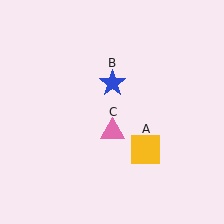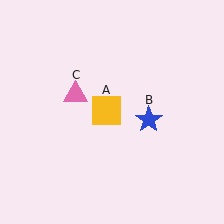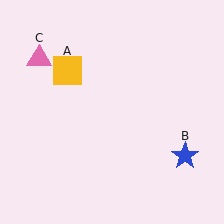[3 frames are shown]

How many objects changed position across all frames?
3 objects changed position: yellow square (object A), blue star (object B), pink triangle (object C).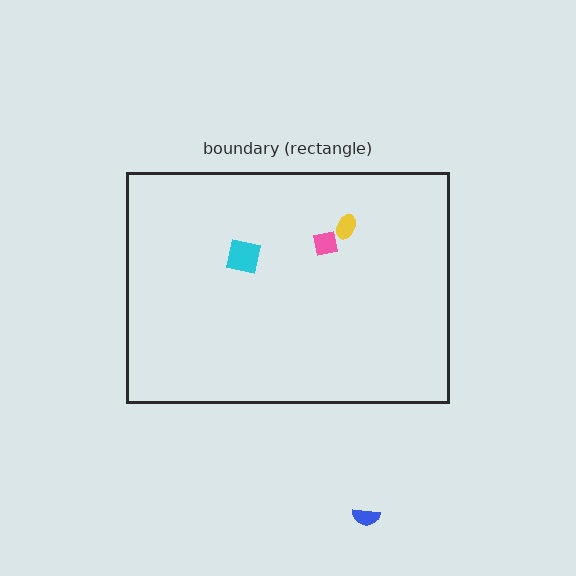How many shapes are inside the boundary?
3 inside, 1 outside.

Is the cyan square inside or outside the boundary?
Inside.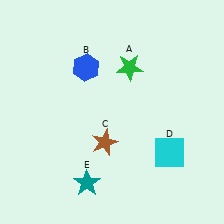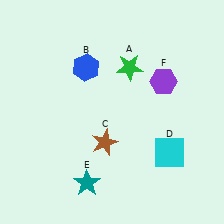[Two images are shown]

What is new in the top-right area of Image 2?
A purple hexagon (F) was added in the top-right area of Image 2.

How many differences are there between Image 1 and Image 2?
There is 1 difference between the two images.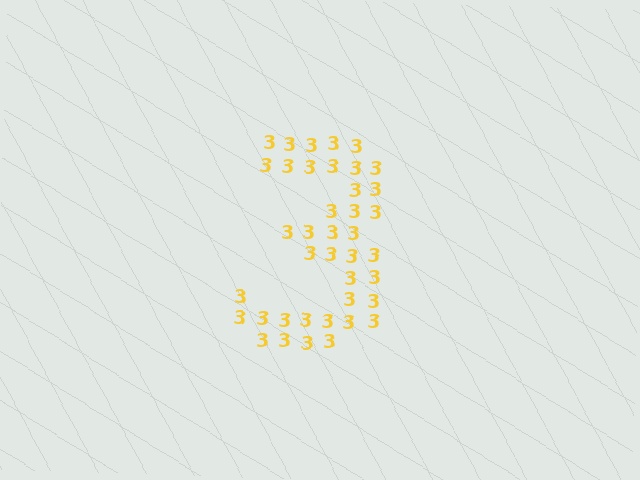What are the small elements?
The small elements are digit 3's.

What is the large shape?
The large shape is the digit 3.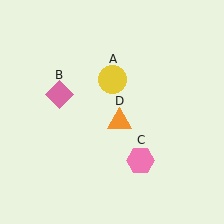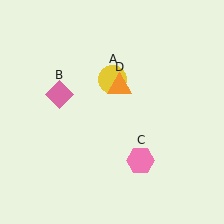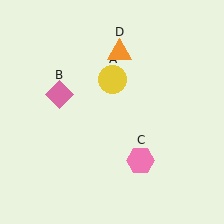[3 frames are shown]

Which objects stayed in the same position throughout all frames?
Yellow circle (object A) and pink diamond (object B) and pink hexagon (object C) remained stationary.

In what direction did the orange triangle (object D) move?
The orange triangle (object D) moved up.